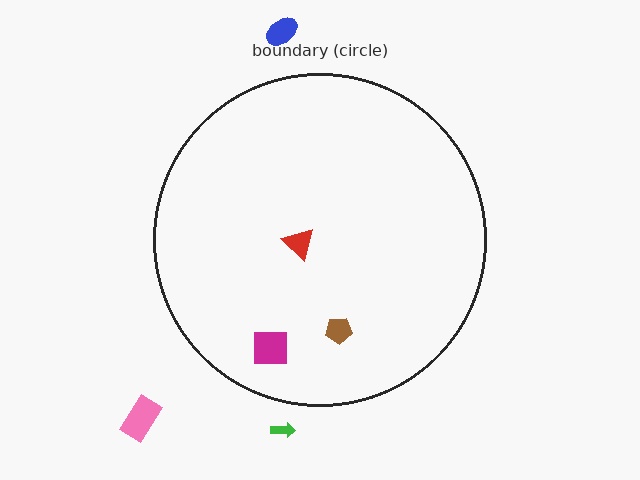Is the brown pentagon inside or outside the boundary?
Inside.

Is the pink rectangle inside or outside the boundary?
Outside.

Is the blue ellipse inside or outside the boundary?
Outside.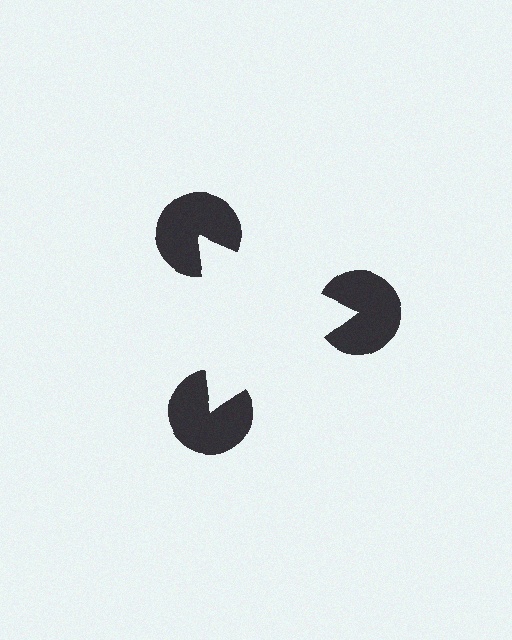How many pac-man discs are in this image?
There are 3 — one at each vertex of the illusory triangle.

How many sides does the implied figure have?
3 sides.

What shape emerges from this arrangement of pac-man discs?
An illusory triangle — its edges are inferred from the aligned wedge cuts in the pac-man discs, not physically drawn.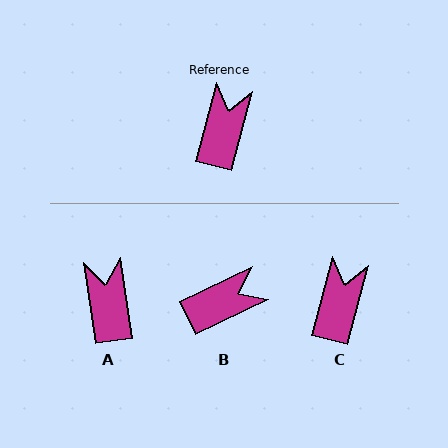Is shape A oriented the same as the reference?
No, it is off by about 23 degrees.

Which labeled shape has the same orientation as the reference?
C.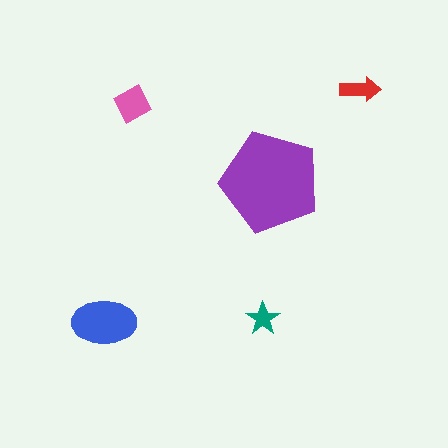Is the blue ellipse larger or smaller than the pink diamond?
Larger.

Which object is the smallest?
The teal star.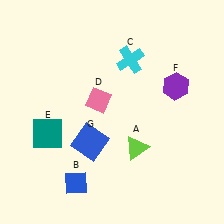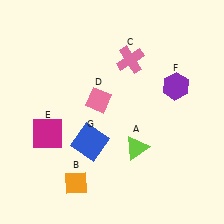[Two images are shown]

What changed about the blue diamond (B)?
In Image 1, B is blue. In Image 2, it changed to orange.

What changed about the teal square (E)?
In Image 1, E is teal. In Image 2, it changed to magenta.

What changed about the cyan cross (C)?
In Image 1, C is cyan. In Image 2, it changed to pink.